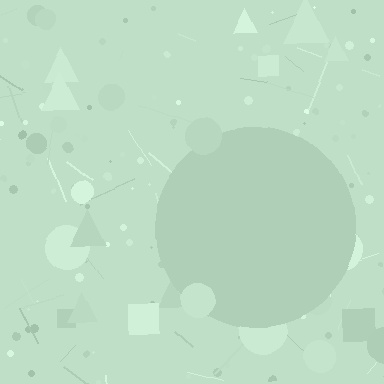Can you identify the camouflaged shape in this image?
The camouflaged shape is a circle.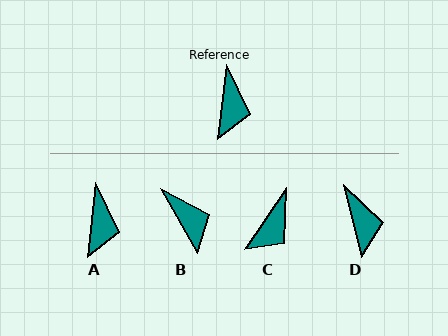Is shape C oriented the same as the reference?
No, it is off by about 28 degrees.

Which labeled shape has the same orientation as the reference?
A.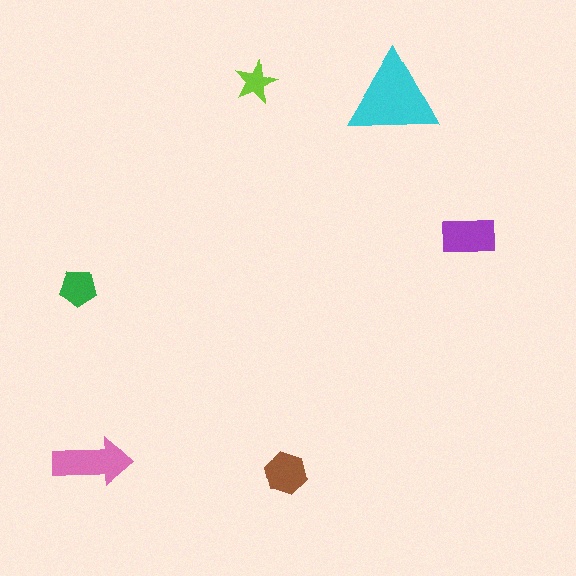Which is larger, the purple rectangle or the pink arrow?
The pink arrow.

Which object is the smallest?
The lime star.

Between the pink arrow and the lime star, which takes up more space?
The pink arrow.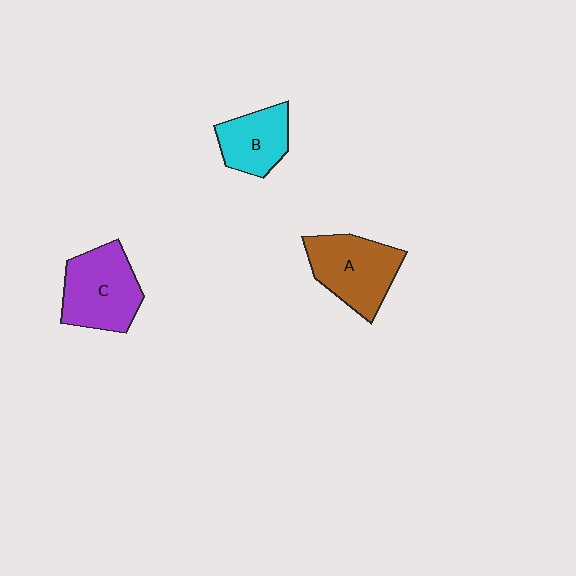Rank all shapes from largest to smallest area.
From largest to smallest: C (purple), A (brown), B (cyan).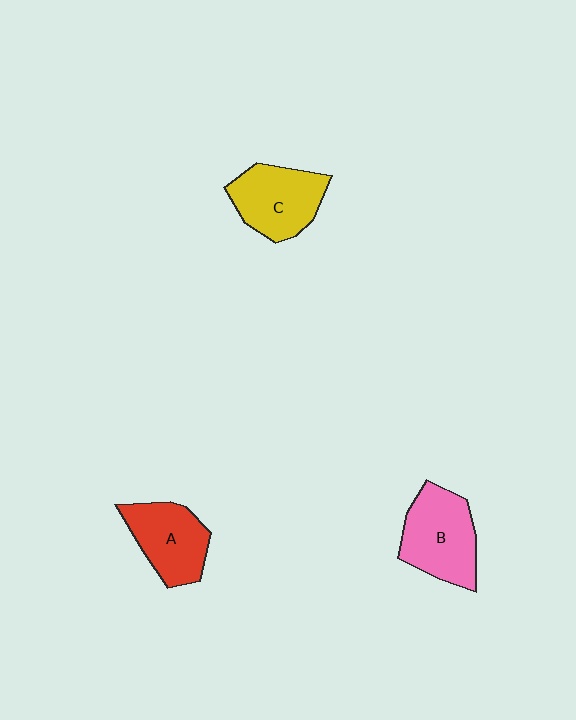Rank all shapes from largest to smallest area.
From largest to smallest: B (pink), C (yellow), A (red).